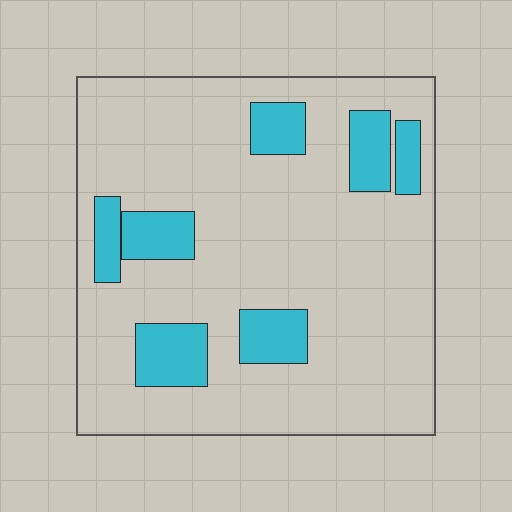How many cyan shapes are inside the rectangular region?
7.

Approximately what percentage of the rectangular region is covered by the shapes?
Approximately 20%.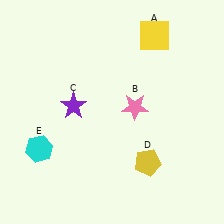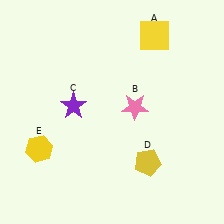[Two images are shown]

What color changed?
The hexagon (E) changed from cyan in Image 1 to yellow in Image 2.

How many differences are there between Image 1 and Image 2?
There is 1 difference between the two images.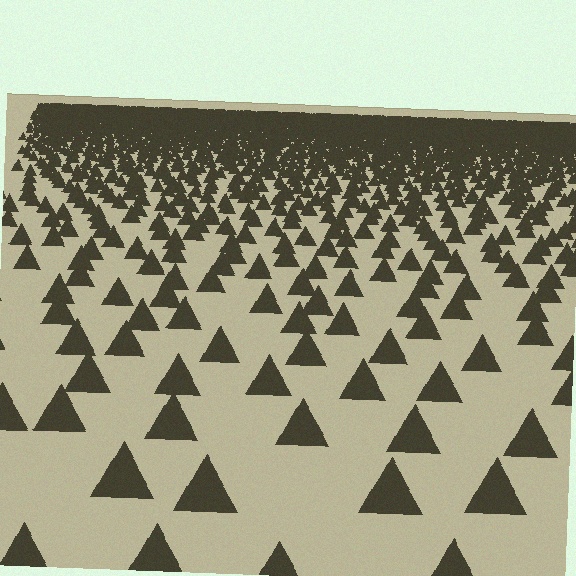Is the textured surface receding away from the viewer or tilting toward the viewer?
The surface is receding away from the viewer. Texture elements get smaller and denser toward the top.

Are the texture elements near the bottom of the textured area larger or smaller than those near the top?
Larger. Near the bottom, elements are closer to the viewer and appear at a bigger on-screen size.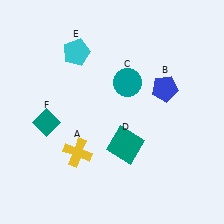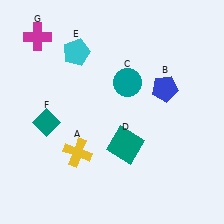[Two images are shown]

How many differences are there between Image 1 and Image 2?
There is 1 difference between the two images.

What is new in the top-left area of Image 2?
A magenta cross (G) was added in the top-left area of Image 2.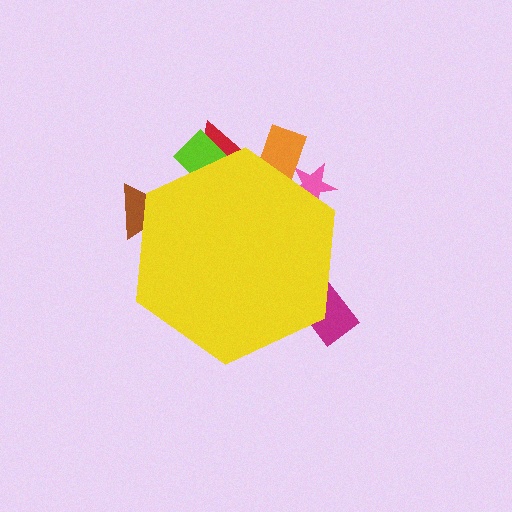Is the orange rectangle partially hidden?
Yes, the orange rectangle is partially hidden behind the yellow hexagon.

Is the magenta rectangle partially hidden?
Yes, the magenta rectangle is partially hidden behind the yellow hexagon.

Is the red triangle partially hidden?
Yes, the red triangle is partially hidden behind the yellow hexagon.